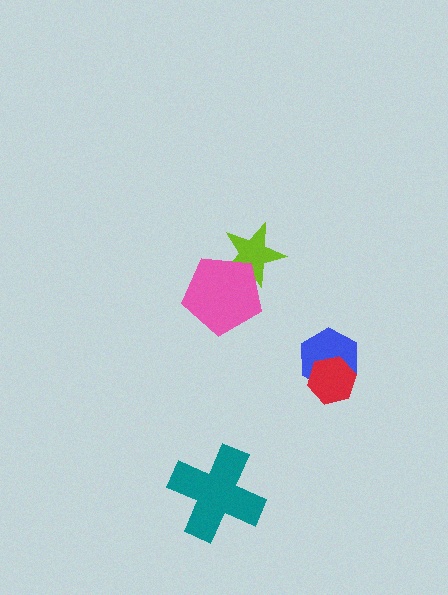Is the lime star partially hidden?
Yes, it is partially covered by another shape.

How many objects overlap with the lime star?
1 object overlaps with the lime star.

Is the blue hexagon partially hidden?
Yes, it is partially covered by another shape.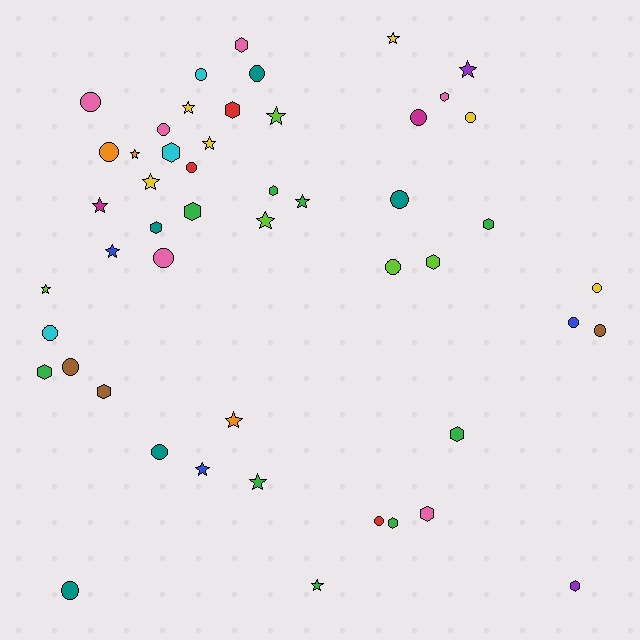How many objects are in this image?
There are 50 objects.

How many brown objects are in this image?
There are 3 brown objects.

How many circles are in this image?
There are 19 circles.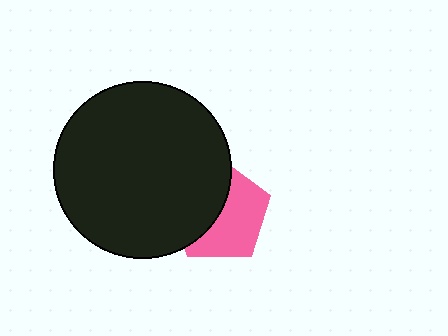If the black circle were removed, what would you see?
You would see the complete pink pentagon.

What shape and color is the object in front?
The object in front is a black circle.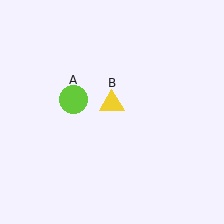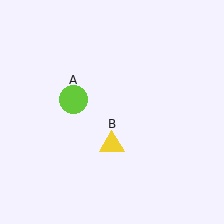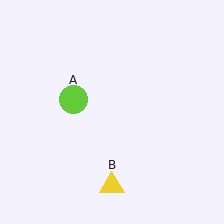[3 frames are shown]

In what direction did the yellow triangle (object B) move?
The yellow triangle (object B) moved down.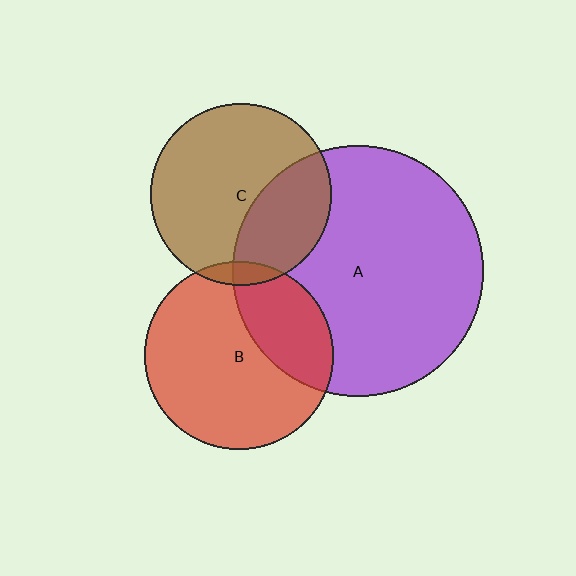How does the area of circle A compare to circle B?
Approximately 1.8 times.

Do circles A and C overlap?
Yes.